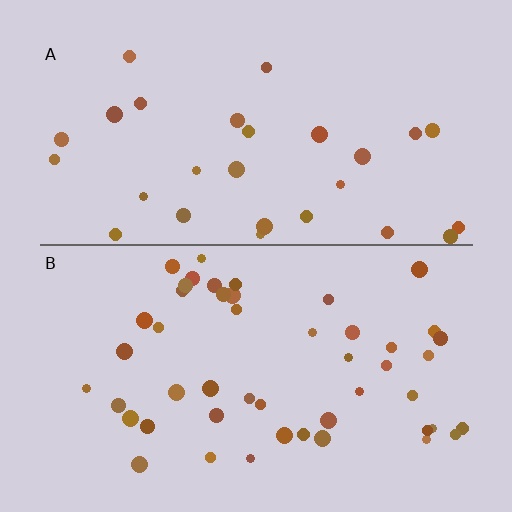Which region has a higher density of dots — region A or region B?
B (the bottom).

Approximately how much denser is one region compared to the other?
Approximately 1.7× — region B over region A.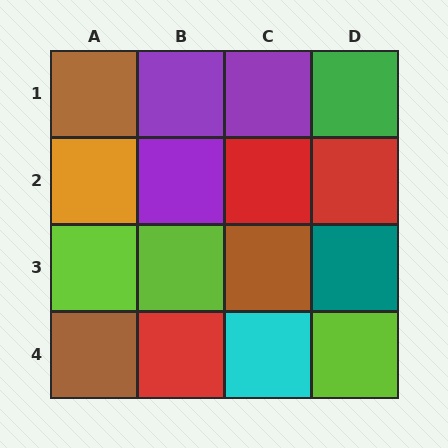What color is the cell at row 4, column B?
Red.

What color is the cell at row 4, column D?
Lime.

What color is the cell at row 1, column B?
Purple.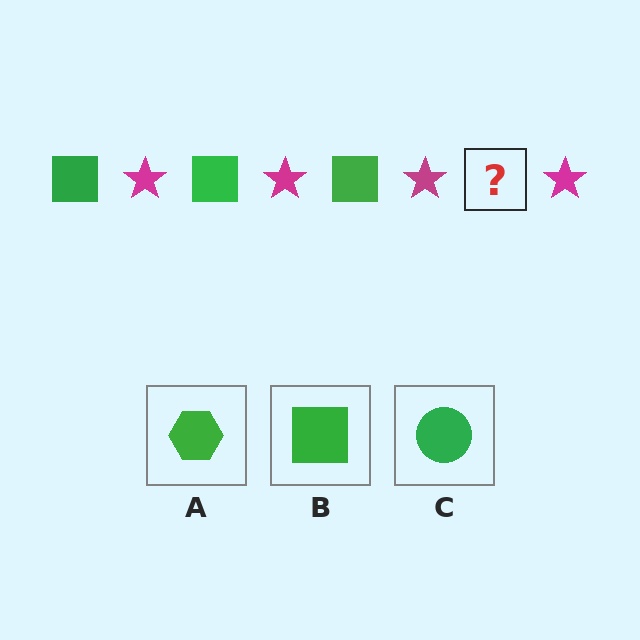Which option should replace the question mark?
Option B.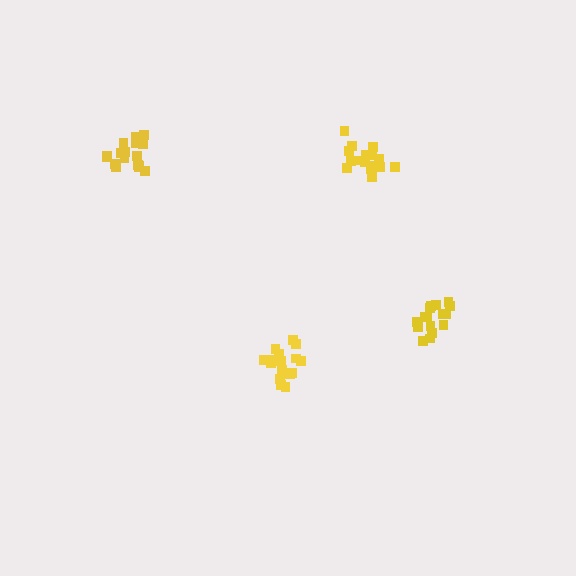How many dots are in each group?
Group 1: 18 dots, Group 2: 17 dots, Group 3: 19 dots, Group 4: 17 dots (71 total).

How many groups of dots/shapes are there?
There are 4 groups.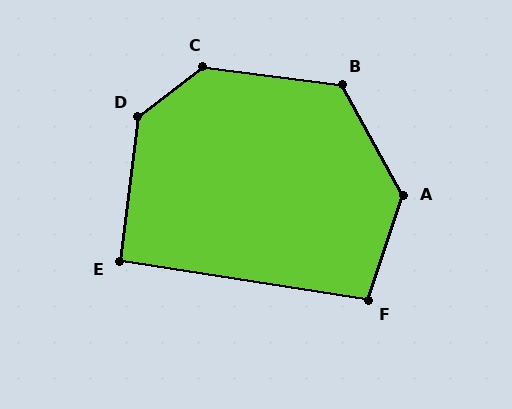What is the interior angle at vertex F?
Approximately 100 degrees (obtuse).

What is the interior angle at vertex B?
Approximately 126 degrees (obtuse).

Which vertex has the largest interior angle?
C, at approximately 135 degrees.